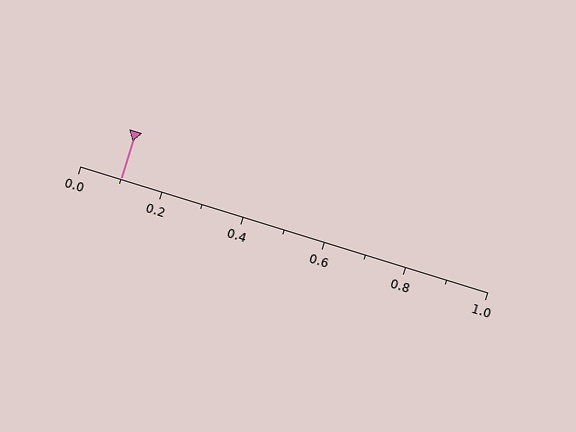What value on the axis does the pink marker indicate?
The marker indicates approximately 0.1.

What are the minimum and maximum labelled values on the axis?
The axis runs from 0.0 to 1.0.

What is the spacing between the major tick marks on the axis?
The major ticks are spaced 0.2 apart.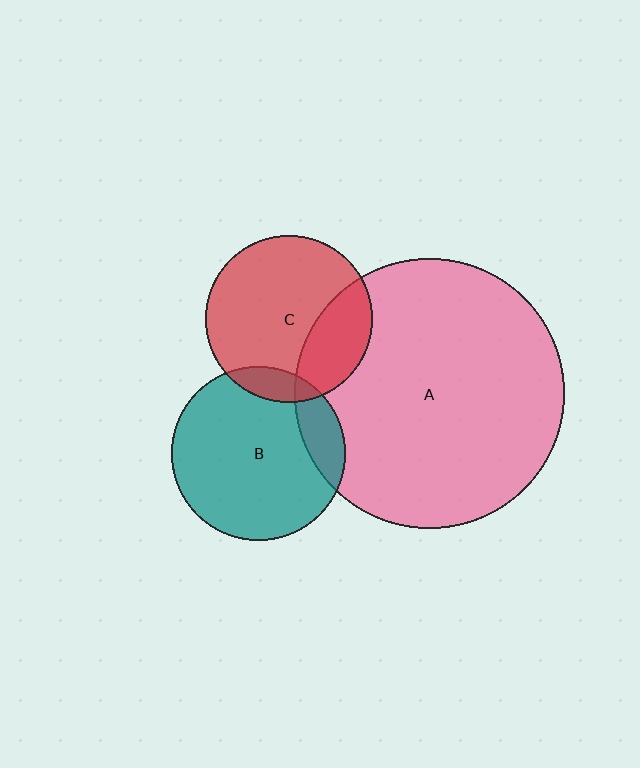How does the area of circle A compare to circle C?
Approximately 2.6 times.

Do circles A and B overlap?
Yes.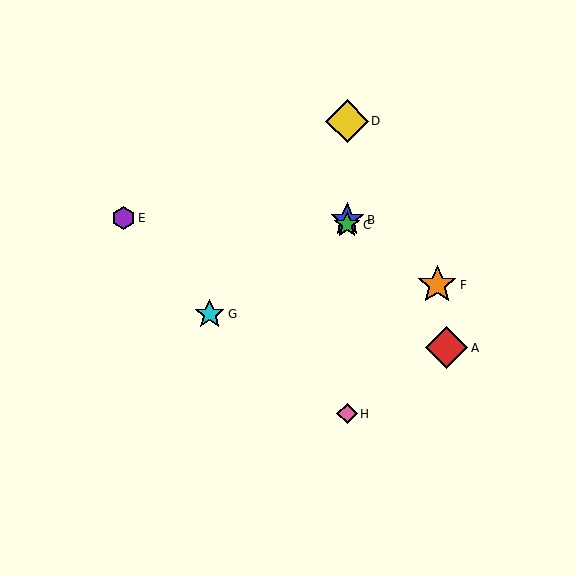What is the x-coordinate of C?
Object C is at x≈347.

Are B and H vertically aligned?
Yes, both are at x≈347.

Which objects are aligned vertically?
Objects B, C, D, H are aligned vertically.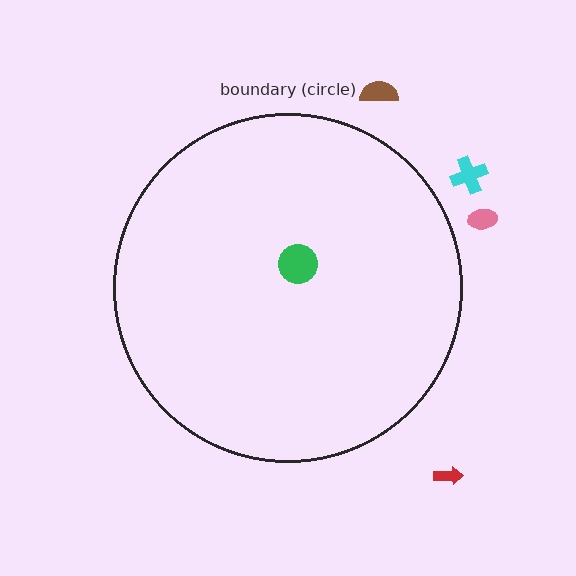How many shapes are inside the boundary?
1 inside, 4 outside.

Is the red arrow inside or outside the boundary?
Outside.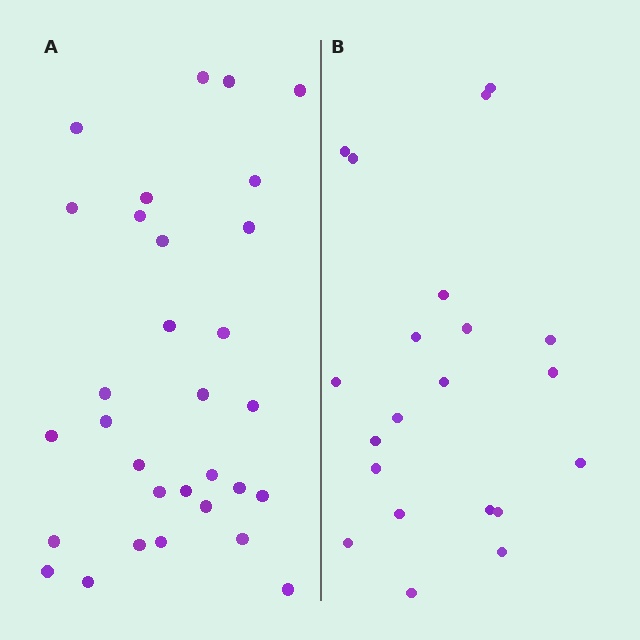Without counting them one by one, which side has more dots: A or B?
Region A (the left region) has more dots.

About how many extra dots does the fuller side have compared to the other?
Region A has roughly 10 or so more dots than region B.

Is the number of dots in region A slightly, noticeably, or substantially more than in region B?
Region A has substantially more. The ratio is roughly 1.5 to 1.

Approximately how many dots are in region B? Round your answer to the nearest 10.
About 20 dots. (The exact count is 21, which rounds to 20.)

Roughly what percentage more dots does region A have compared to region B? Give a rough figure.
About 50% more.